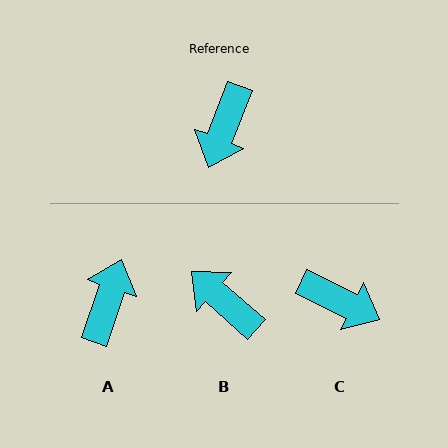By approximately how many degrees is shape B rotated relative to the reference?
Approximately 111 degrees clockwise.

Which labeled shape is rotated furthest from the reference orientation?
A, about 177 degrees away.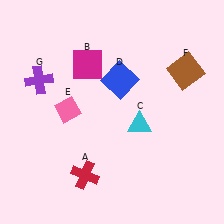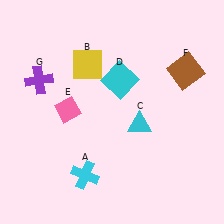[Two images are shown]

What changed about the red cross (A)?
In Image 1, A is red. In Image 2, it changed to cyan.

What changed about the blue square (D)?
In Image 1, D is blue. In Image 2, it changed to cyan.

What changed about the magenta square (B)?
In Image 1, B is magenta. In Image 2, it changed to yellow.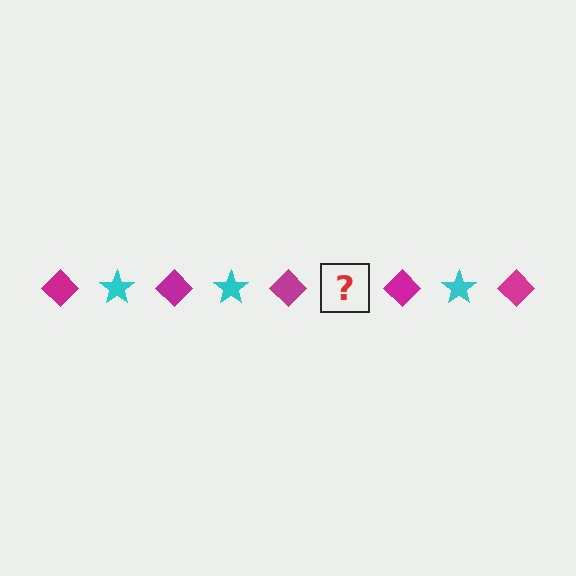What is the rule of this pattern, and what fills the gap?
The rule is that the pattern alternates between magenta diamond and cyan star. The gap should be filled with a cyan star.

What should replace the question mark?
The question mark should be replaced with a cyan star.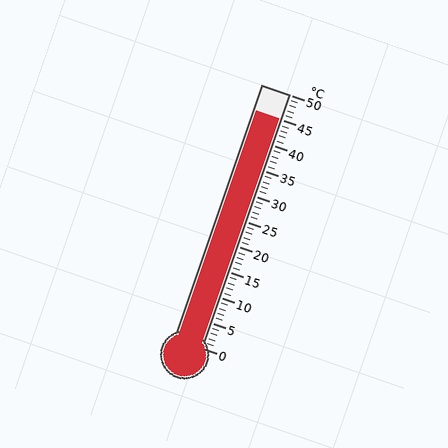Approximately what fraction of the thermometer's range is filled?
The thermometer is filled to approximately 90% of its range.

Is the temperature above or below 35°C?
The temperature is above 35°C.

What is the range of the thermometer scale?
The thermometer scale ranges from 0°C to 50°C.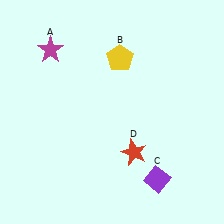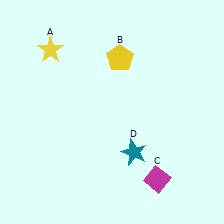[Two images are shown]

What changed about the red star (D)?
In Image 1, D is red. In Image 2, it changed to teal.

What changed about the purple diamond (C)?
In Image 1, C is purple. In Image 2, it changed to magenta.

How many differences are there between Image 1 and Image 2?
There are 3 differences between the two images.